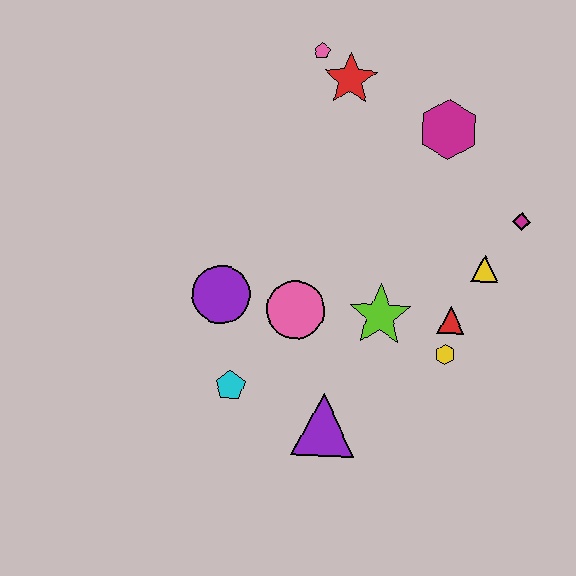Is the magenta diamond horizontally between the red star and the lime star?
No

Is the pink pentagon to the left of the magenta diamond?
Yes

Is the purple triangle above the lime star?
No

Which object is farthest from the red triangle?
The pink pentagon is farthest from the red triangle.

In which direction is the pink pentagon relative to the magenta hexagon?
The pink pentagon is to the left of the magenta hexagon.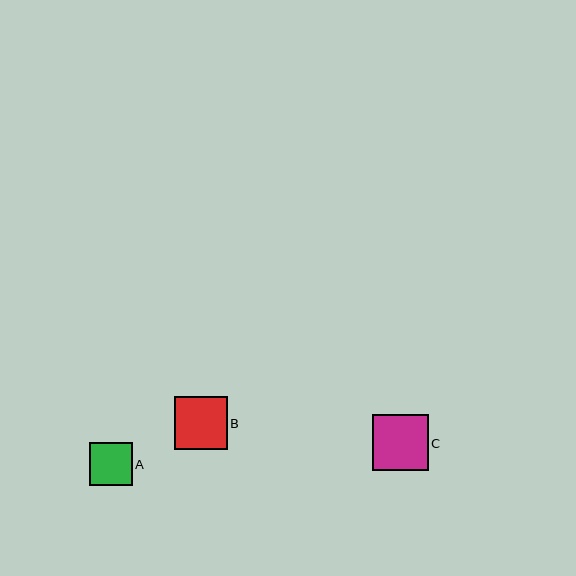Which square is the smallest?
Square A is the smallest with a size of approximately 43 pixels.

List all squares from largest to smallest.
From largest to smallest: C, B, A.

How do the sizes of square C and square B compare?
Square C and square B are approximately the same size.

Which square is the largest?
Square C is the largest with a size of approximately 56 pixels.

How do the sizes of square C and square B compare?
Square C and square B are approximately the same size.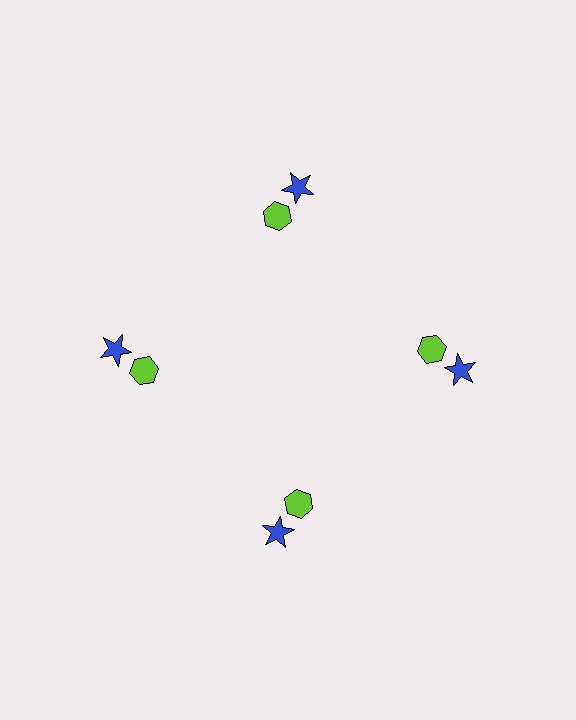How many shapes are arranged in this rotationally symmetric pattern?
There are 8 shapes, arranged in 4 groups of 2.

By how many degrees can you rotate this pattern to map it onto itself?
The pattern maps onto itself every 90 degrees of rotation.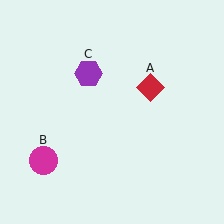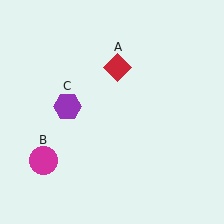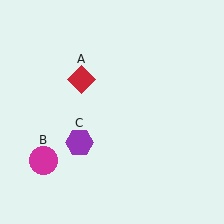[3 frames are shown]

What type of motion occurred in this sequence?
The red diamond (object A), purple hexagon (object C) rotated counterclockwise around the center of the scene.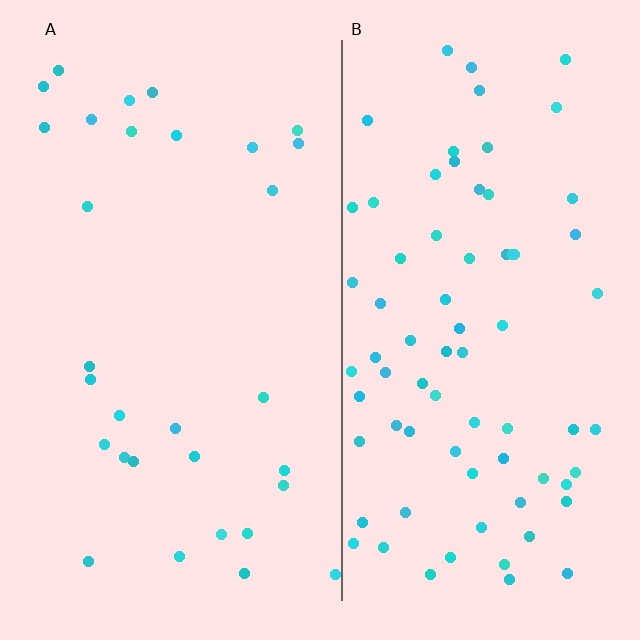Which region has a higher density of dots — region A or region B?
B (the right).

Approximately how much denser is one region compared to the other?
Approximately 2.5× — region B over region A.